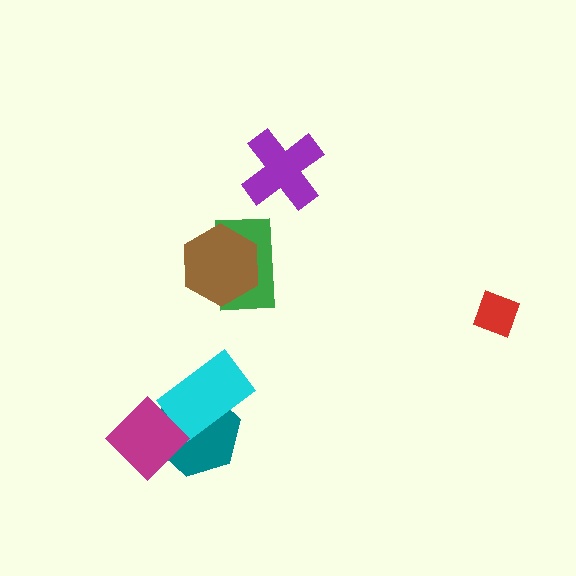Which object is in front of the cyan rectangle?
The magenta diamond is in front of the cyan rectangle.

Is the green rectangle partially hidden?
Yes, it is partially covered by another shape.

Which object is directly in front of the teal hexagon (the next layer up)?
The cyan rectangle is directly in front of the teal hexagon.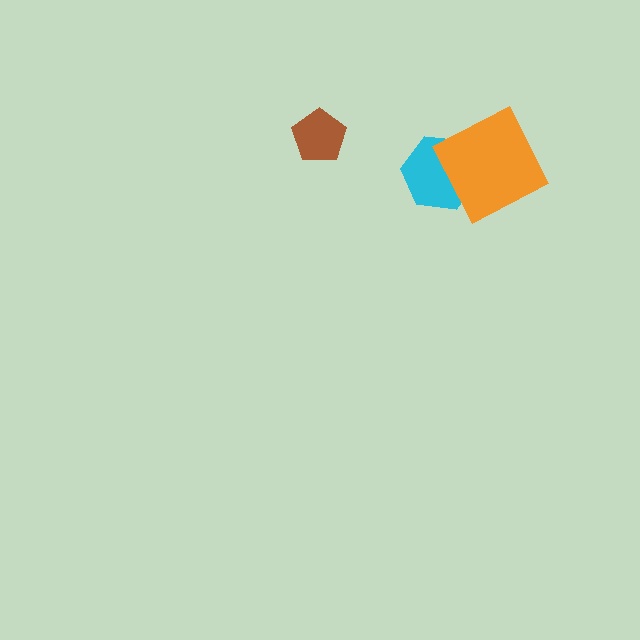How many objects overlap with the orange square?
1 object overlaps with the orange square.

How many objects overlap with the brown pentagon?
0 objects overlap with the brown pentagon.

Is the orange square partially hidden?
No, no other shape covers it.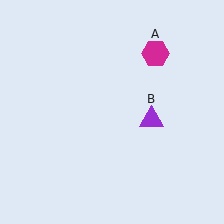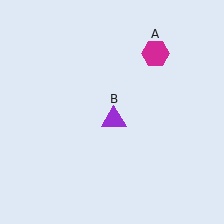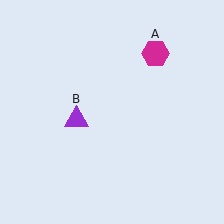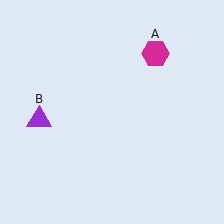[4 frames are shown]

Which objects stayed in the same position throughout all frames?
Magenta hexagon (object A) remained stationary.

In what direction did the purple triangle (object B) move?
The purple triangle (object B) moved left.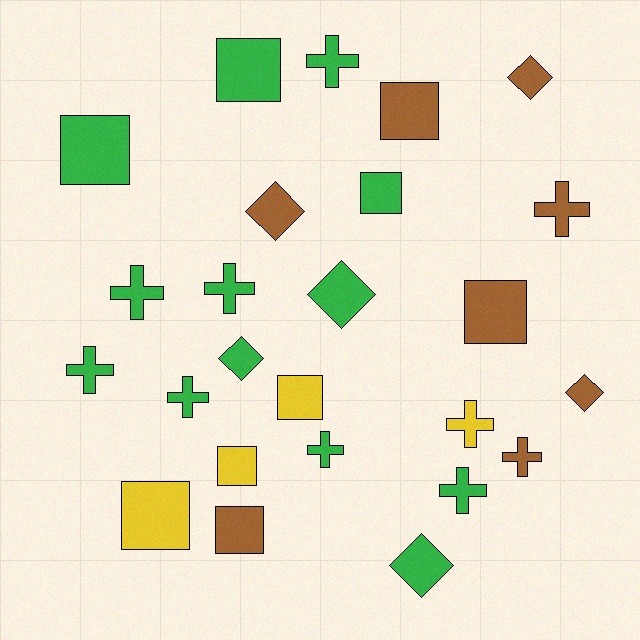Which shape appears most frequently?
Cross, with 10 objects.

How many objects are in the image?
There are 25 objects.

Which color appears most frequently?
Green, with 13 objects.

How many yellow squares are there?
There are 3 yellow squares.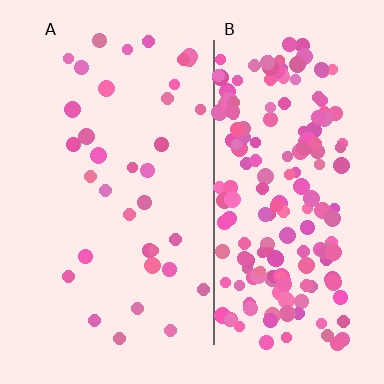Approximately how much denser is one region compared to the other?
Approximately 5.3× — region B over region A.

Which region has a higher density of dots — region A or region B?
B (the right).